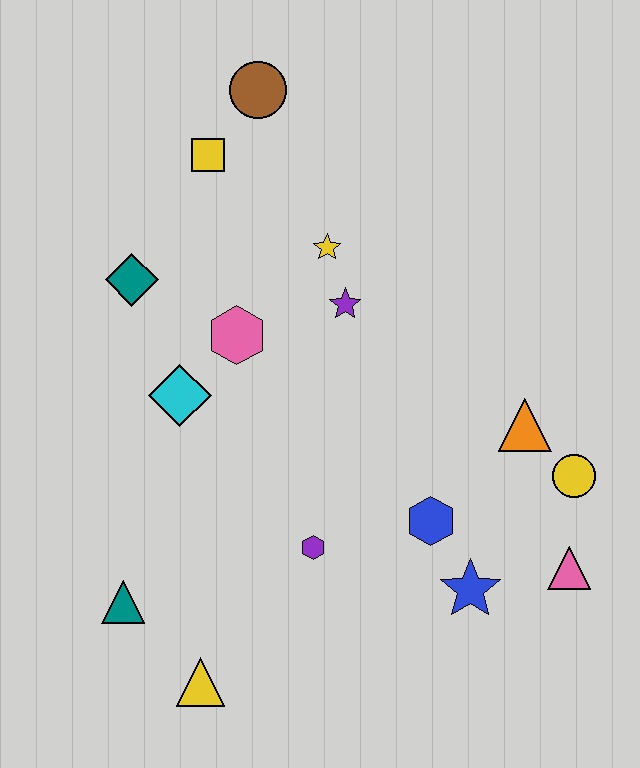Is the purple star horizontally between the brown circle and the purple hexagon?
No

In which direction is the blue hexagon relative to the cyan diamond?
The blue hexagon is to the right of the cyan diamond.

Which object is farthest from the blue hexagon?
The brown circle is farthest from the blue hexagon.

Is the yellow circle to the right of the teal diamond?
Yes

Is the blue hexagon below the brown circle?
Yes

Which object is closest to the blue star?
The blue hexagon is closest to the blue star.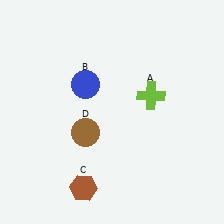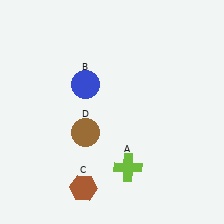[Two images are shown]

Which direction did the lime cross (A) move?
The lime cross (A) moved down.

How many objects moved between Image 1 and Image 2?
1 object moved between the two images.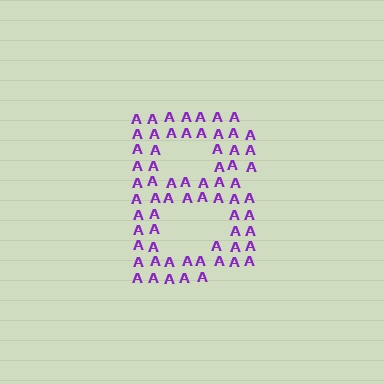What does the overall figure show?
The overall figure shows the letter B.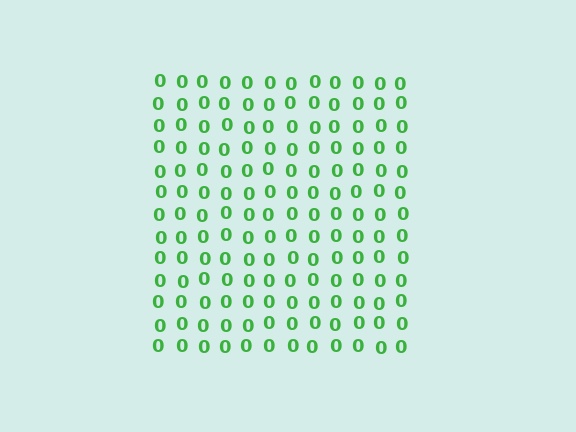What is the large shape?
The large shape is a square.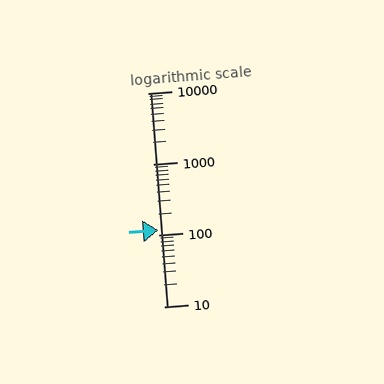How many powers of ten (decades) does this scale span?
The scale spans 3 decades, from 10 to 10000.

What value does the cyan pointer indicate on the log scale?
The pointer indicates approximately 120.